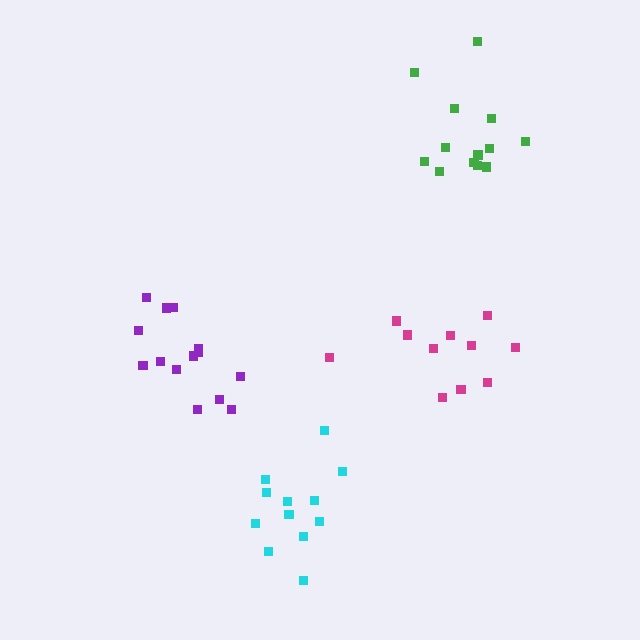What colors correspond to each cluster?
The clusters are colored: cyan, magenta, green, purple.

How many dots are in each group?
Group 1: 12 dots, Group 2: 11 dots, Group 3: 13 dots, Group 4: 14 dots (50 total).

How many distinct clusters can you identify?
There are 4 distinct clusters.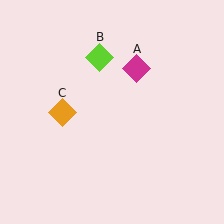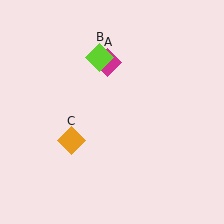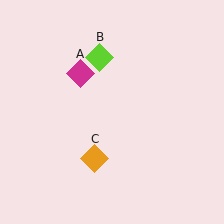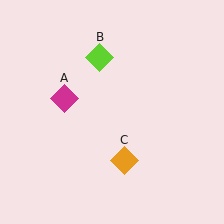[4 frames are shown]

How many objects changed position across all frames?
2 objects changed position: magenta diamond (object A), orange diamond (object C).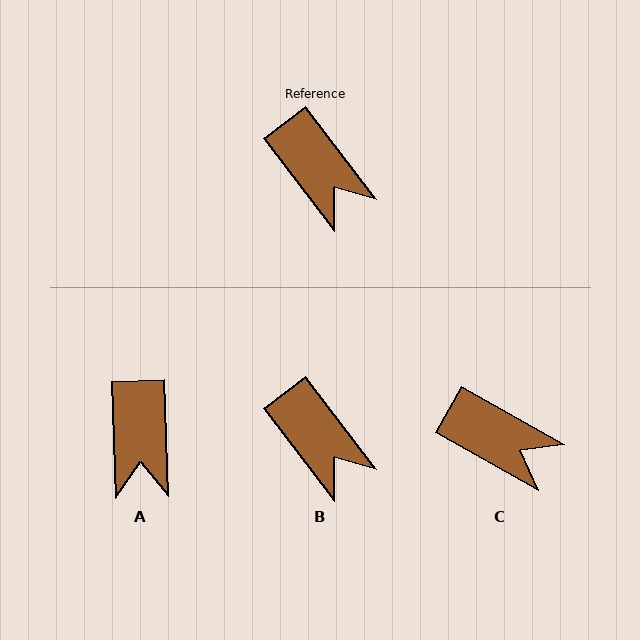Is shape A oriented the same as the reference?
No, it is off by about 35 degrees.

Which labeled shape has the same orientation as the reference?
B.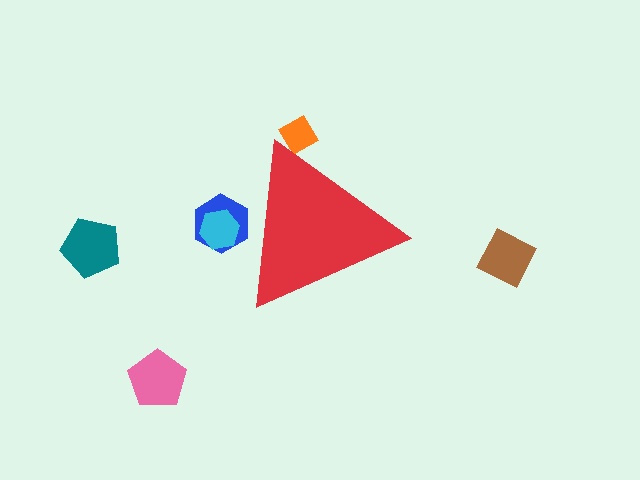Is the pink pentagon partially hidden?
No, the pink pentagon is fully visible.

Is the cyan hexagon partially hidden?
Yes, the cyan hexagon is partially hidden behind the red triangle.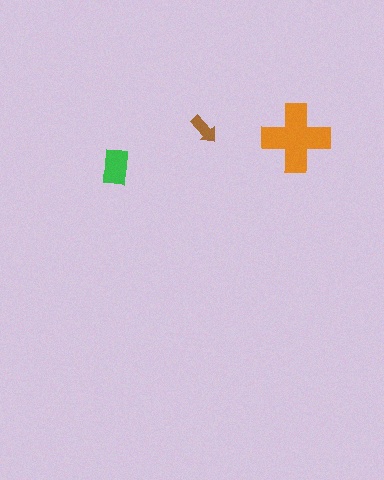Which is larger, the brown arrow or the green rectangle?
The green rectangle.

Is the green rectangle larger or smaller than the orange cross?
Smaller.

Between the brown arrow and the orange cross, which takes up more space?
The orange cross.